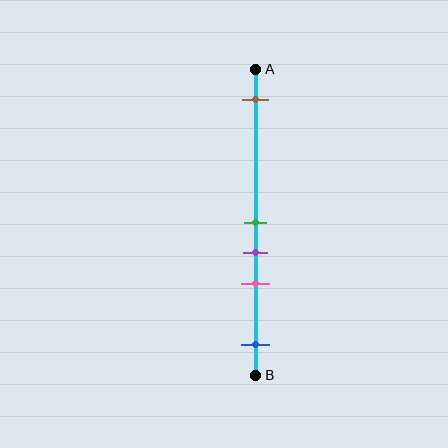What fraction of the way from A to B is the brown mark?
The brown mark is approximately 10% (0.1) of the way from A to B.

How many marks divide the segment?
There are 5 marks dividing the segment.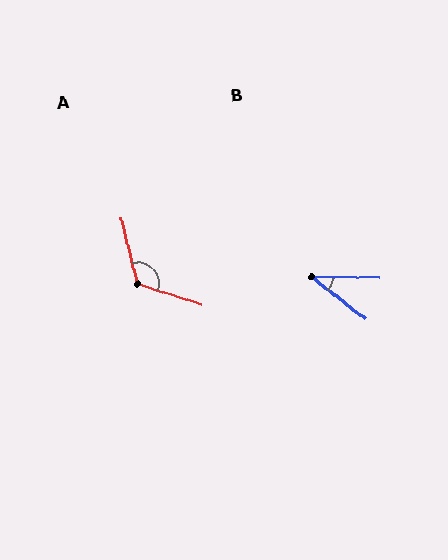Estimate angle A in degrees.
Approximately 122 degrees.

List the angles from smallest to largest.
B (38°), A (122°).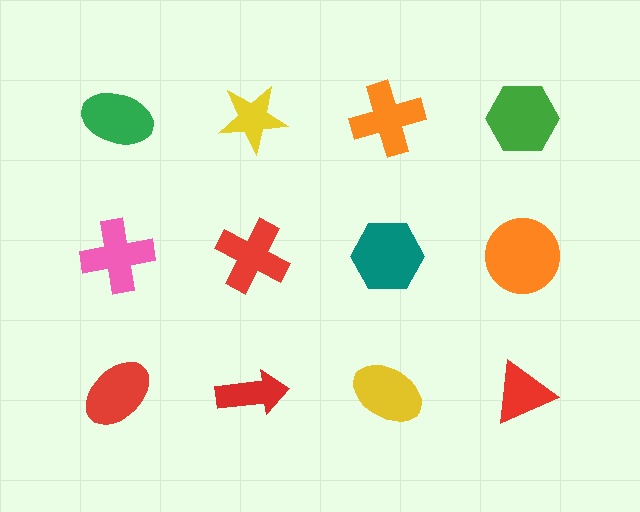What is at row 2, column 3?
A teal hexagon.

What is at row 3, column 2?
A red arrow.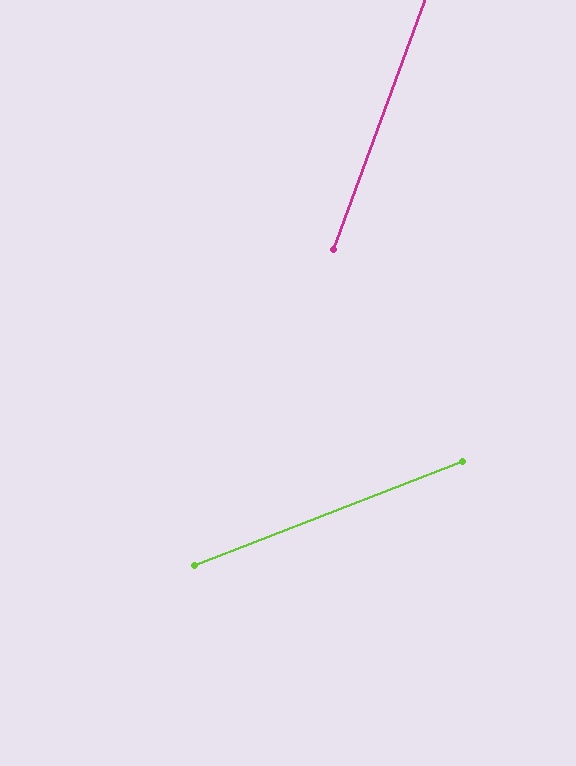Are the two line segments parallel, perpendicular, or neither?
Neither parallel nor perpendicular — they differ by about 49°.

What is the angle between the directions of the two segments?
Approximately 49 degrees.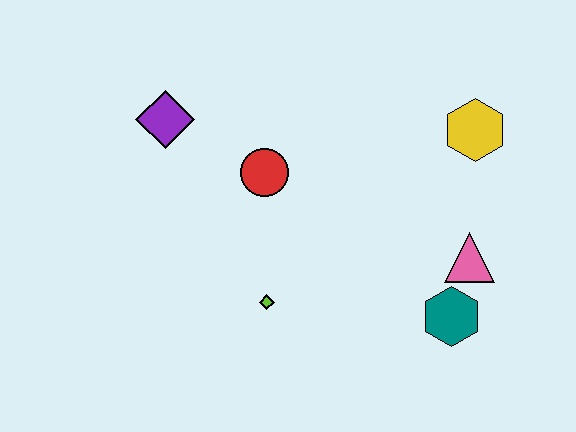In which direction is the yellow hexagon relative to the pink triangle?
The yellow hexagon is above the pink triangle.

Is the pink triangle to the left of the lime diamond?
No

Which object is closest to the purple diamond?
The red circle is closest to the purple diamond.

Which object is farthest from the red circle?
The teal hexagon is farthest from the red circle.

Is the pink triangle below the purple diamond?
Yes